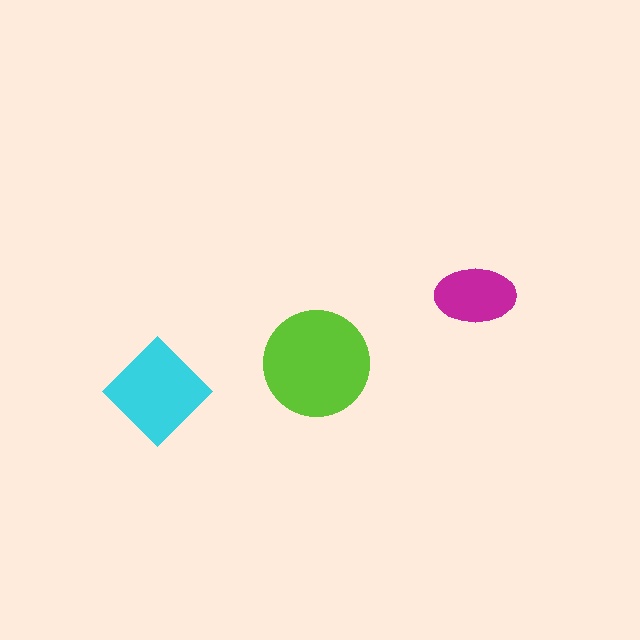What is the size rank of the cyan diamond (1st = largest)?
2nd.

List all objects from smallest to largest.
The magenta ellipse, the cyan diamond, the lime circle.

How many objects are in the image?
There are 3 objects in the image.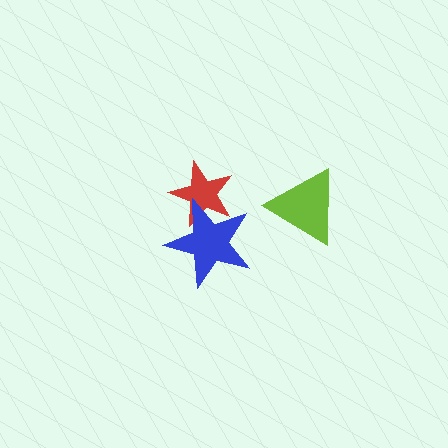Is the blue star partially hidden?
No, no other shape covers it.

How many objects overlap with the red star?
1 object overlaps with the red star.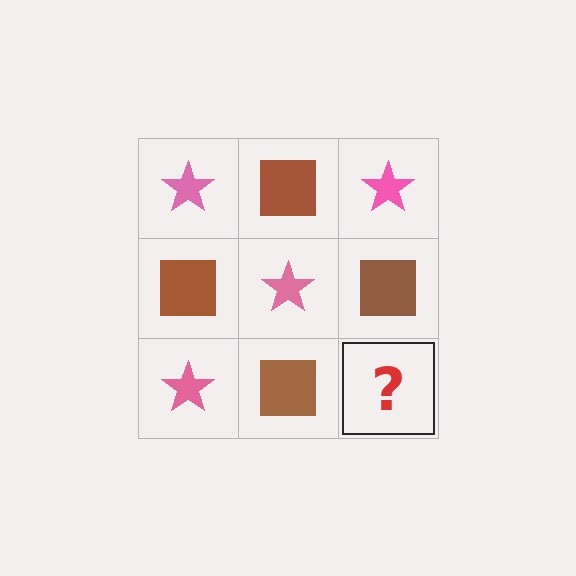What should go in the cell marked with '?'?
The missing cell should contain a pink star.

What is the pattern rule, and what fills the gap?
The rule is that it alternates pink star and brown square in a checkerboard pattern. The gap should be filled with a pink star.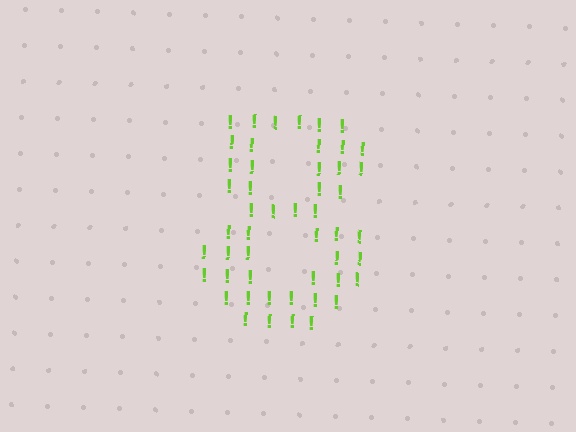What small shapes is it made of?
It is made of small exclamation marks.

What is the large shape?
The large shape is the digit 8.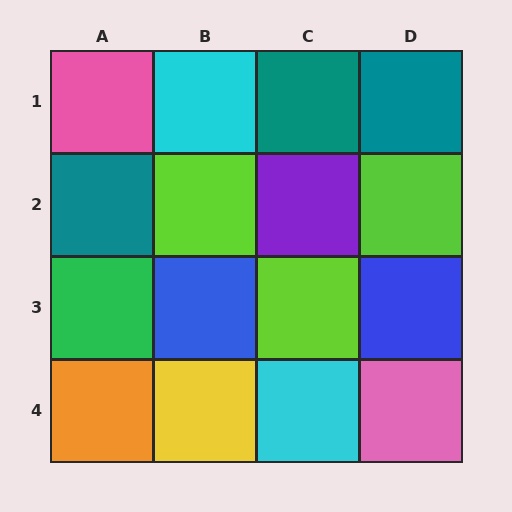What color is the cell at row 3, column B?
Blue.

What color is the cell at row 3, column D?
Blue.